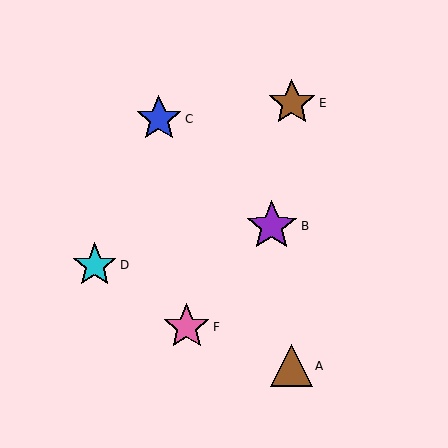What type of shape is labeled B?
Shape B is a purple star.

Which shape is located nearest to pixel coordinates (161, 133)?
The blue star (labeled C) at (159, 119) is nearest to that location.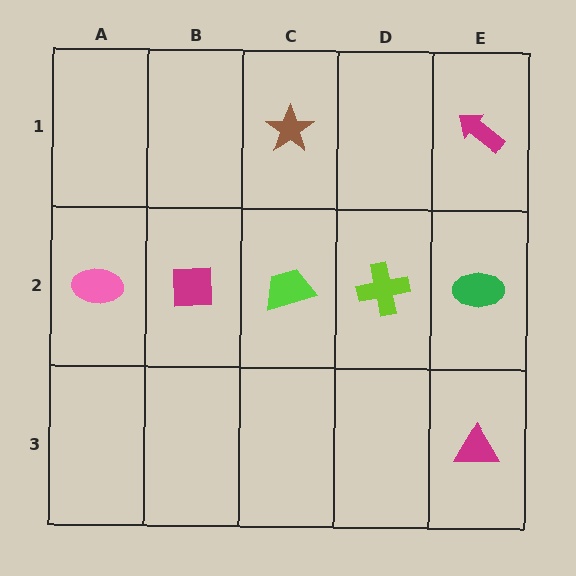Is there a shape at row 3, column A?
No, that cell is empty.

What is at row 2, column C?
A lime trapezoid.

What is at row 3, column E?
A magenta triangle.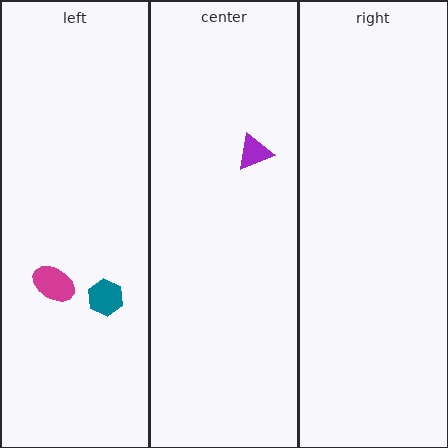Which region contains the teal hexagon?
The left region.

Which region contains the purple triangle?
The center region.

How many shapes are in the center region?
1.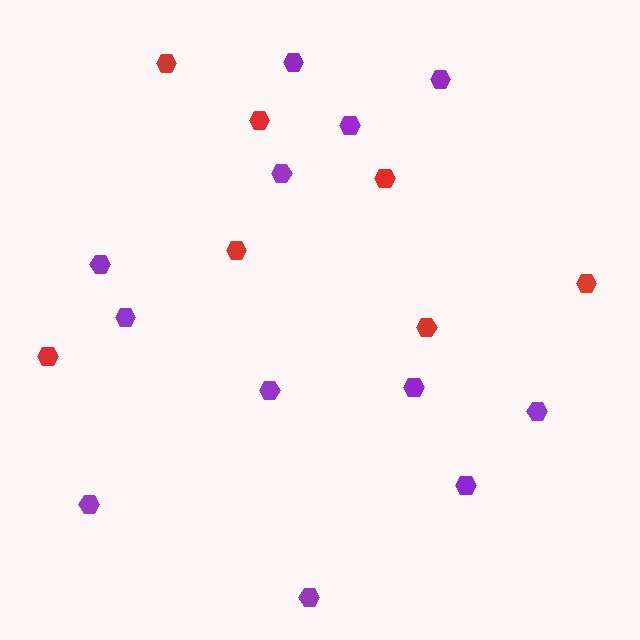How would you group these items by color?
There are 2 groups: one group of purple hexagons (12) and one group of red hexagons (7).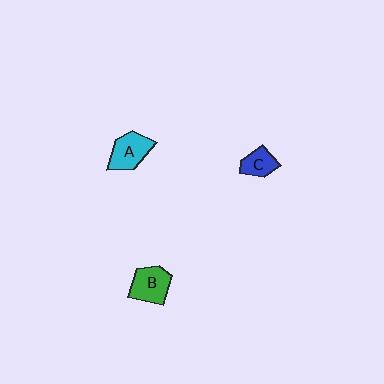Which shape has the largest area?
Shape B (green).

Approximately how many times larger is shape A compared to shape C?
Approximately 1.5 times.